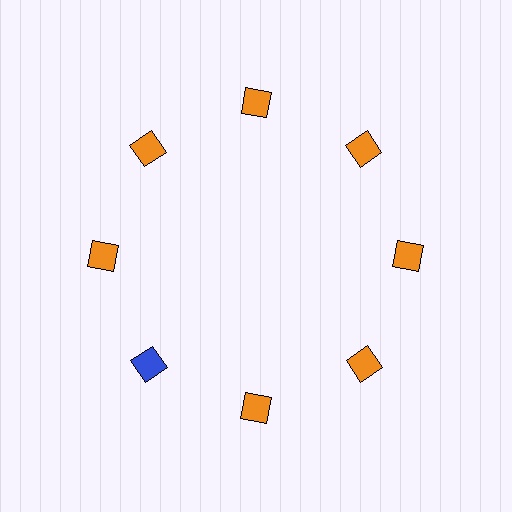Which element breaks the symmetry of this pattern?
The blue diamond at roughly the 8 o'clock position breaks the symmetry. All other shapes are orange diamonds.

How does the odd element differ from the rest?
It has a different color: blue instead of orange.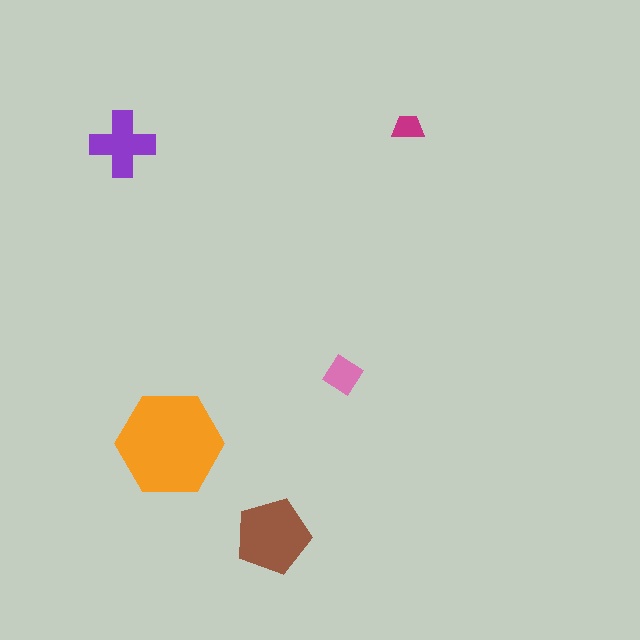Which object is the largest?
The orange hexagon.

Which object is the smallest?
The magenta trapezoid.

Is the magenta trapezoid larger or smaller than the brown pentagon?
Smaller.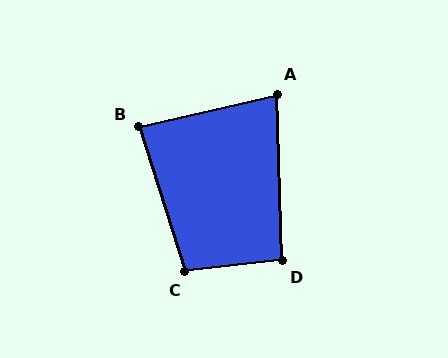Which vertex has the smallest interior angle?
A, at approximately 79 degrees.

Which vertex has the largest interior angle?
C, at approximately 101 degrees.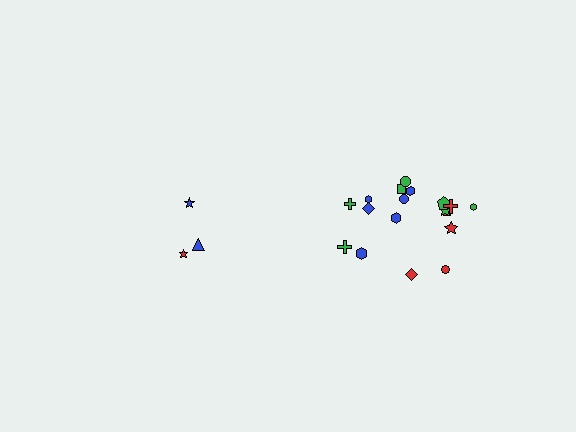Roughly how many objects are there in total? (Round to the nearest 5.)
Roughly 20 objects in total.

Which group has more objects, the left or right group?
The right group.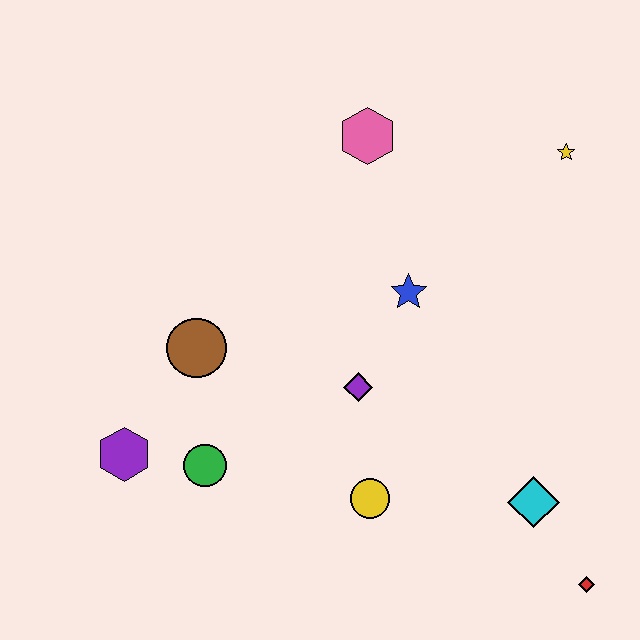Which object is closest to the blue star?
The purple diamond is closest to the blue star.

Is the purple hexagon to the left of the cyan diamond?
Yes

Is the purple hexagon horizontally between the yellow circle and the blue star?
No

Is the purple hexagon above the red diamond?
Yes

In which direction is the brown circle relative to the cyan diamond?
The brown circle is to the left of the cyan diamond.